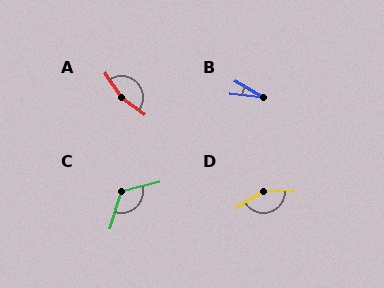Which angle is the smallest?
B, at approximately 24 degrees.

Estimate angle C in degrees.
Approximately 120 degrees.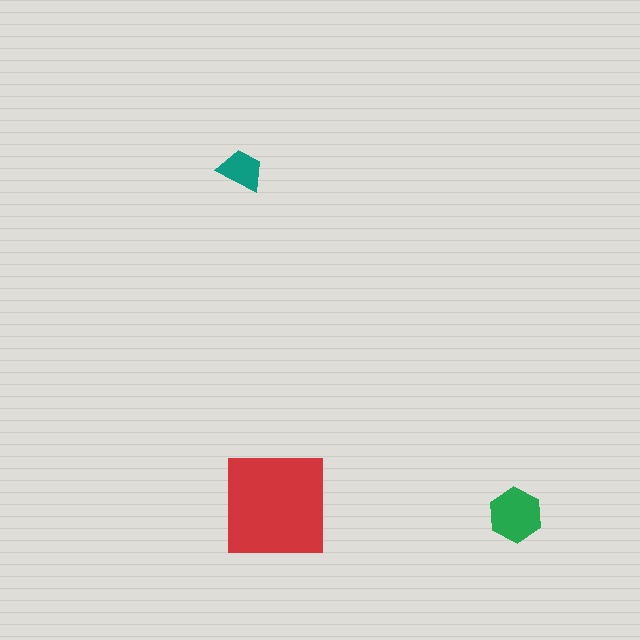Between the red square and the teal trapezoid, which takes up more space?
The red square.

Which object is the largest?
The red square.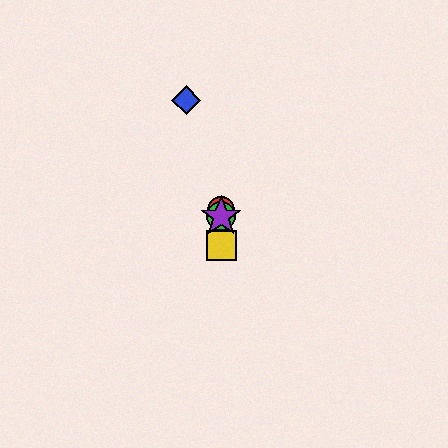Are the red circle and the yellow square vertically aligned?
Yes, both are at x≈221.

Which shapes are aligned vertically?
The red circle, the green circle, the yellow square, the purple star are aligned vertically.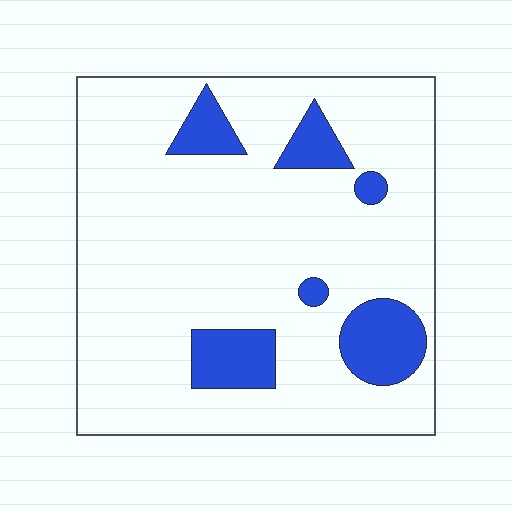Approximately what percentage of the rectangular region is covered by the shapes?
Approximately 15%.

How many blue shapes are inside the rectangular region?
6.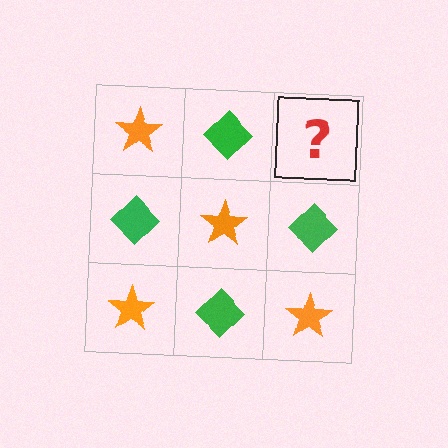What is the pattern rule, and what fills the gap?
The rule is that it alternates orange star and green diamond in a checkerboard pattern. The gap should be filled with an orange star.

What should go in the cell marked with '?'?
The missing cell should contain an orange star.